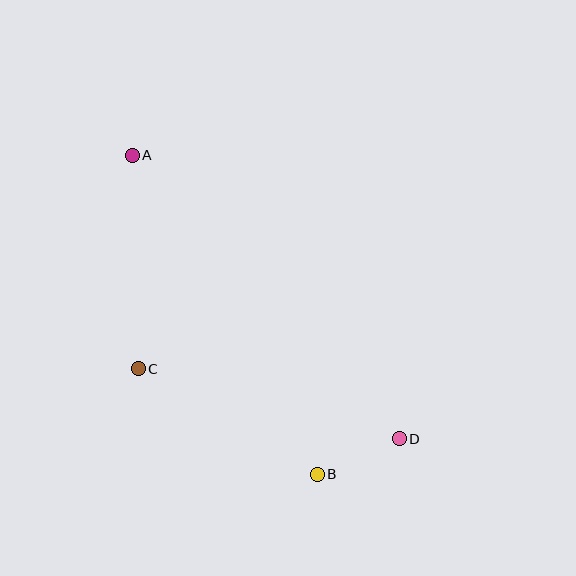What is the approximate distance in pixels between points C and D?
The distance between C and D is approximately 270 pixels.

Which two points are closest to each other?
Points B and D are closest to each other.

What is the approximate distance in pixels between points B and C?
The distance between B and C is approximately 208 pixels.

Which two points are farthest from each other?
Points A and D are farthest from each other.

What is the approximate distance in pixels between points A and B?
The distance between A and B is approximately 369 pixels.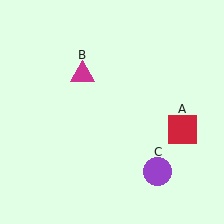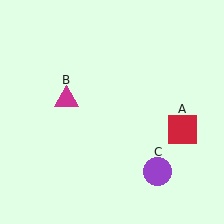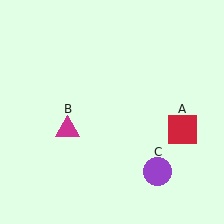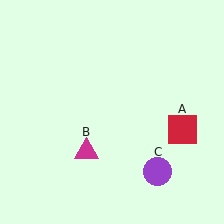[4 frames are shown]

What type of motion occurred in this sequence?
The magenta triangle (object B) rotated counterclockwise around the center of the scene.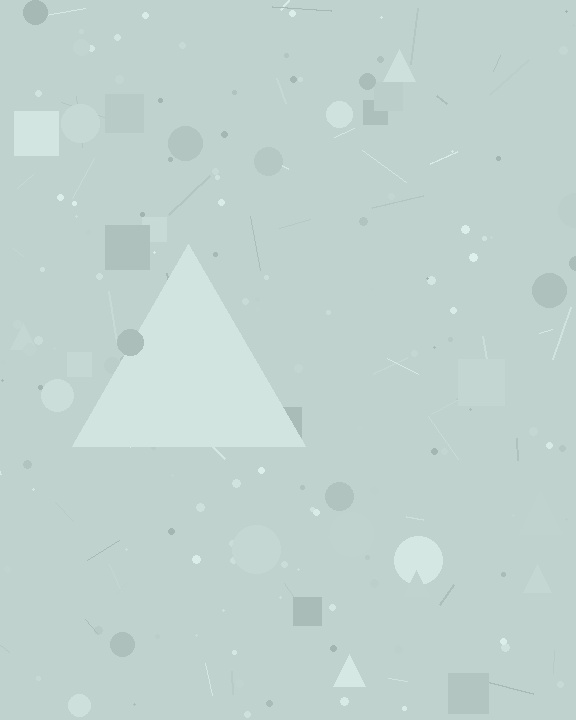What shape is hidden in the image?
A triangle is hidden in the image.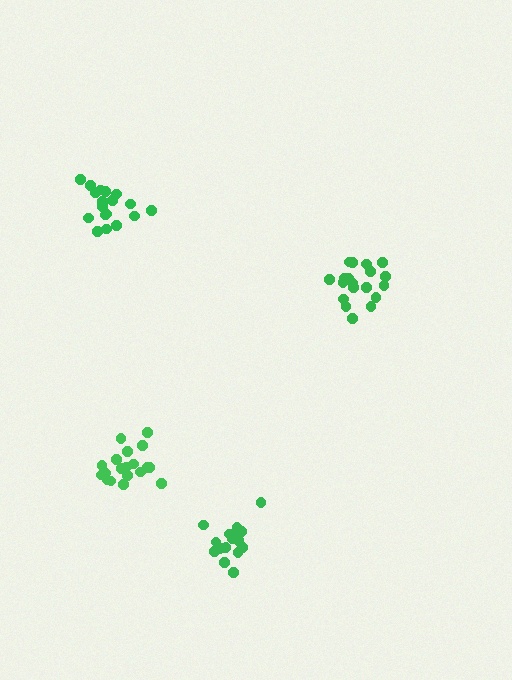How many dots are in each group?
Group 1: 19 dots, Group 2: 17 dots, Group 3: 19 dots, Group 4: 19 dots (74 total).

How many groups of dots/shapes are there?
There are 4 groups.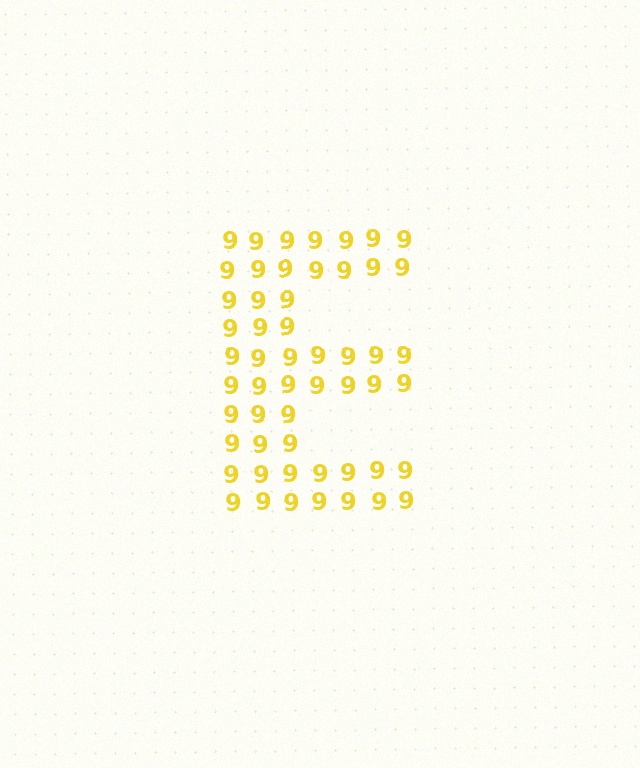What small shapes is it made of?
It is made of small digit 9's.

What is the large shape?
The large shape is the letter E.